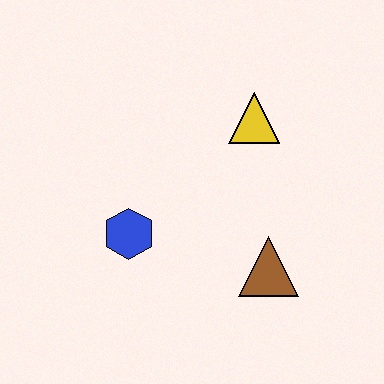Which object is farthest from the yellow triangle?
The blue hexagon is farthest from the yellow triangle.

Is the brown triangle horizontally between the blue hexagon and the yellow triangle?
No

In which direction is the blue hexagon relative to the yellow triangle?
The blue hexagon is to the left of the yellow triangle.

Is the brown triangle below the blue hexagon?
Yes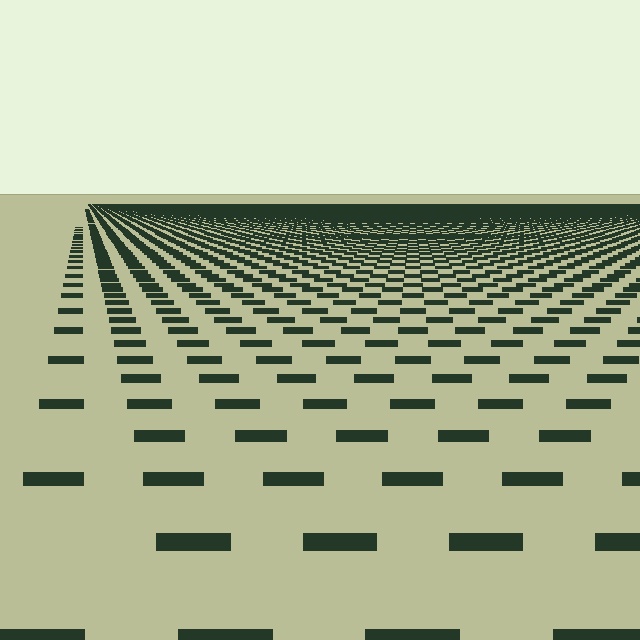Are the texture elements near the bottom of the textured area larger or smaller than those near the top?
Larger. Near the bottom, elements are closer to the viewer and appear at a bigger on-screen size.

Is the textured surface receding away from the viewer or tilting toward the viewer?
The surface is receding away from the viewer. Texture elements get smaller and denser toward the top.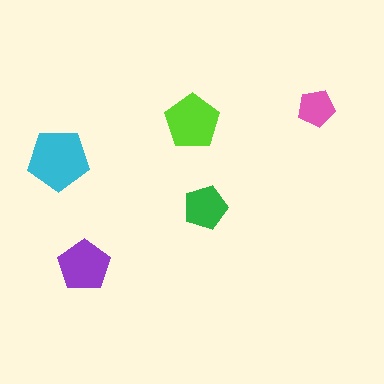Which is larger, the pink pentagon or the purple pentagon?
The purple one.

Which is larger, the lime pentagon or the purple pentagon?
The lime one.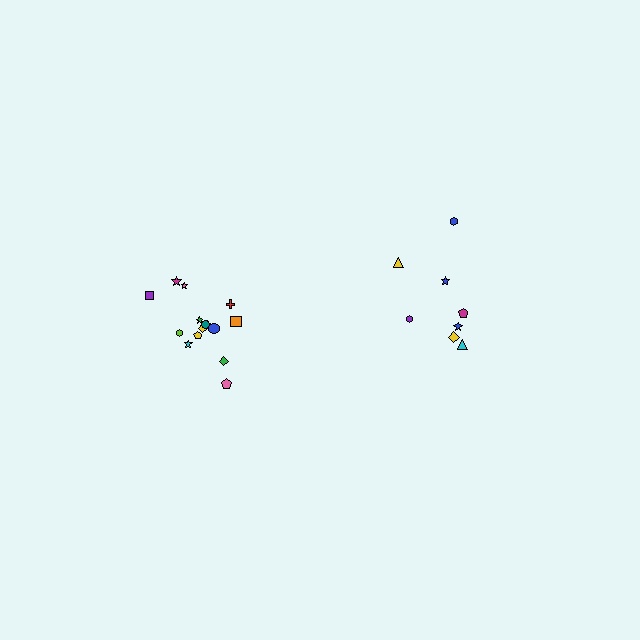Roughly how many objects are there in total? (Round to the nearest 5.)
Roughly 25 objects in total.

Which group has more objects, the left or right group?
The left group.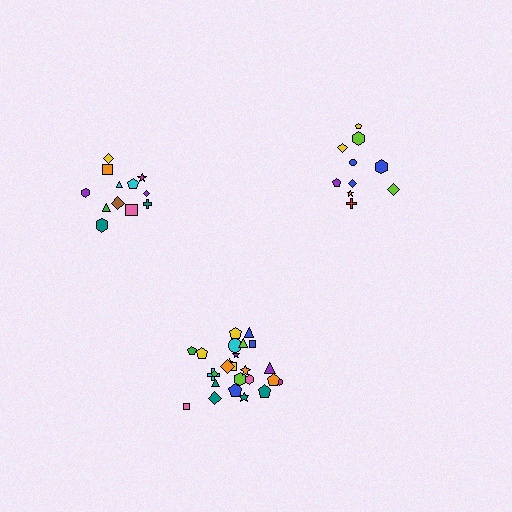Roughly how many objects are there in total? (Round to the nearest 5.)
Roughly 45 objects in total.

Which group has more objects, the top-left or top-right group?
The top-left group.